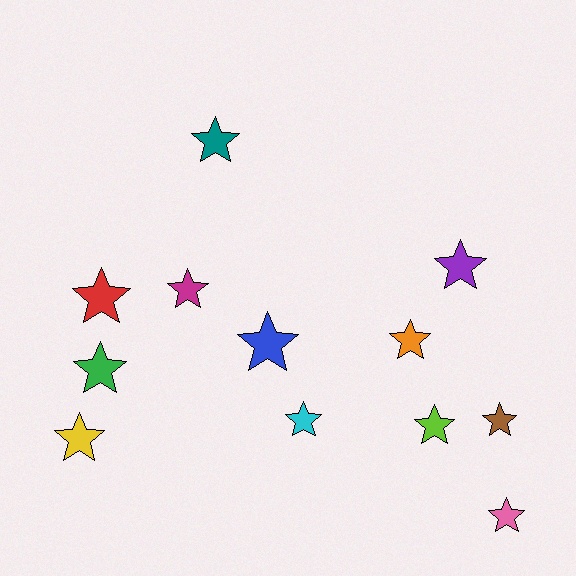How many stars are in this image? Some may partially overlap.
There are 12 stars.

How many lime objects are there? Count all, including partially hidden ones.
There is 1 lime object.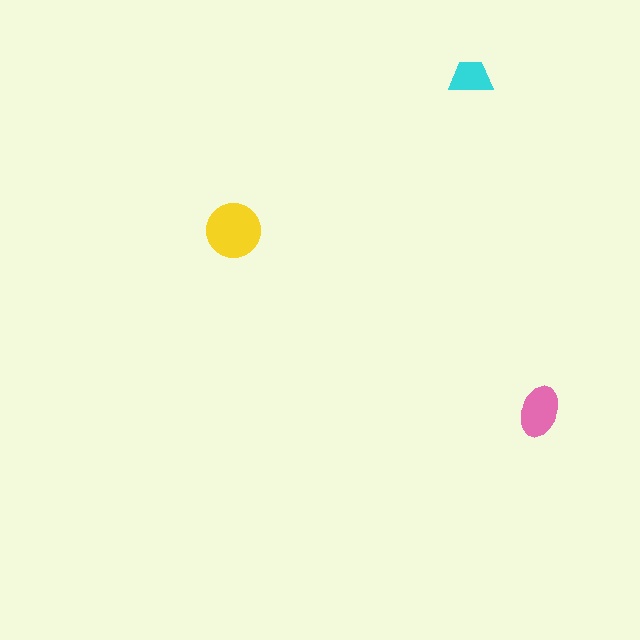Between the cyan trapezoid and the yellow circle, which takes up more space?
The yellow circle.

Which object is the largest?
The yellow circle.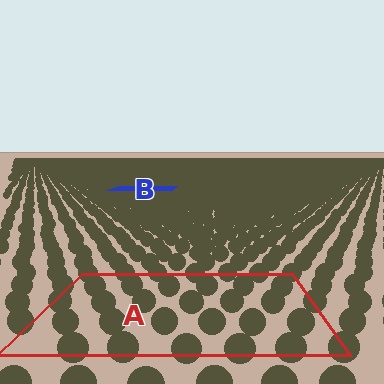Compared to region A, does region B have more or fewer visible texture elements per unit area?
Region B has more texture elements per unit area — they are packed more densely because it is farther away.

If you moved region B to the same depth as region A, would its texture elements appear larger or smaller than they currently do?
They would appear larger. At a closer depth, the same texture elements are projected at a bigger on-screen size.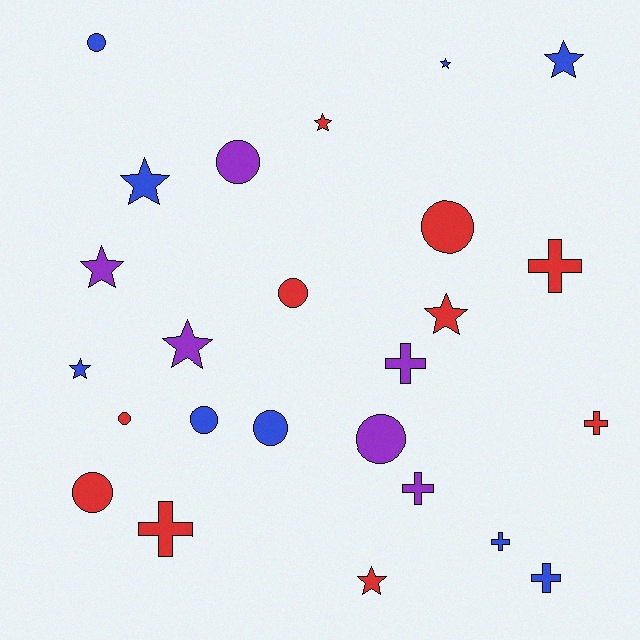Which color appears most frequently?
Red, with 10 objects.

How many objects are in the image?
There are 25 objects.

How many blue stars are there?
There are 4 blue stars.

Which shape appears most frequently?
Circle, with 9 objects.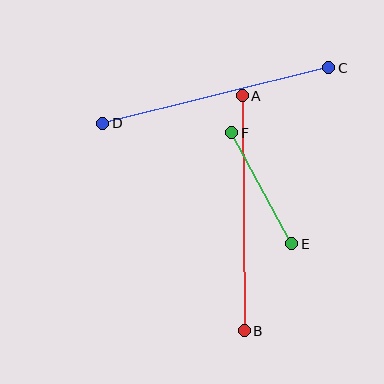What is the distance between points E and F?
The distance is approximately 126 pixels.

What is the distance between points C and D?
The distance is approximately 233 pixels.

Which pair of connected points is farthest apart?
Points A and B are farthest apart.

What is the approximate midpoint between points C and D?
The midpoint is at approximately (216, 96) pixels.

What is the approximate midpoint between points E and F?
The midpoint is at approximately (262, 188) pixels.